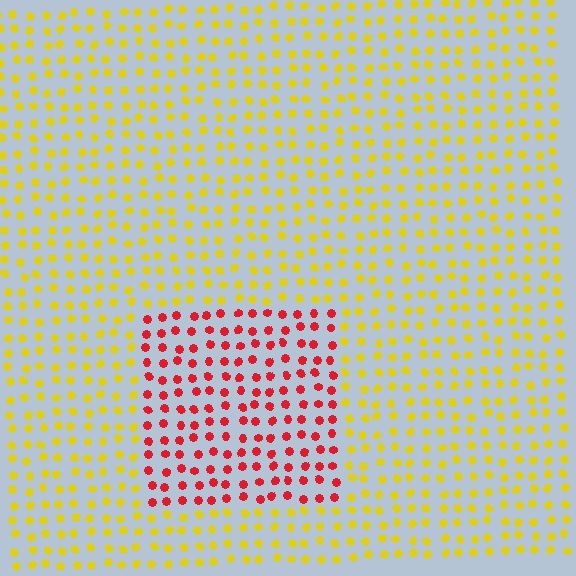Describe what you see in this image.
The image is filled with small yellow elements in a uniform arrangement. A rectangle-shaped region is visible where the elements are tinted to a slightly different hue, forming a subtle color boundary.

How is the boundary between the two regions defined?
The boundary is defined purely by a slight shift in hue (about 62 degrees). Spacing, size, and orientation are identical on both sides.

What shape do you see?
I see a rectangle.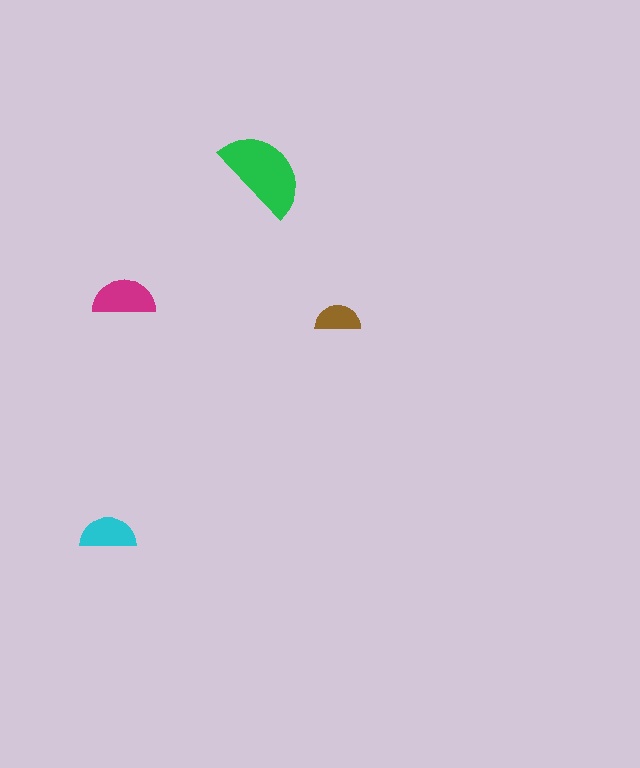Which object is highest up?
The green semicircle is topmost.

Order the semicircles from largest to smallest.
the green one, the magenta one, the cyan one, the brown one.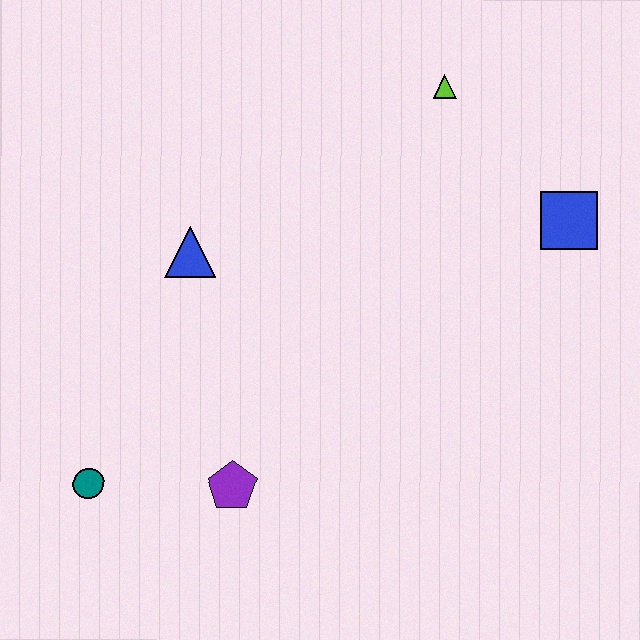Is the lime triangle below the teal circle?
No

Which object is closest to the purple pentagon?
The teal circle is closest to the purple pentagon.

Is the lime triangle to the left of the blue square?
Yes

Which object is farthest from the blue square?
The teal circle is farthest from the blue square.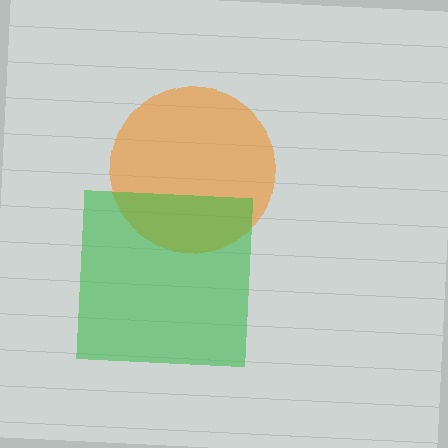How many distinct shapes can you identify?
There are 2 distinct shapes: an orange circle, a green square.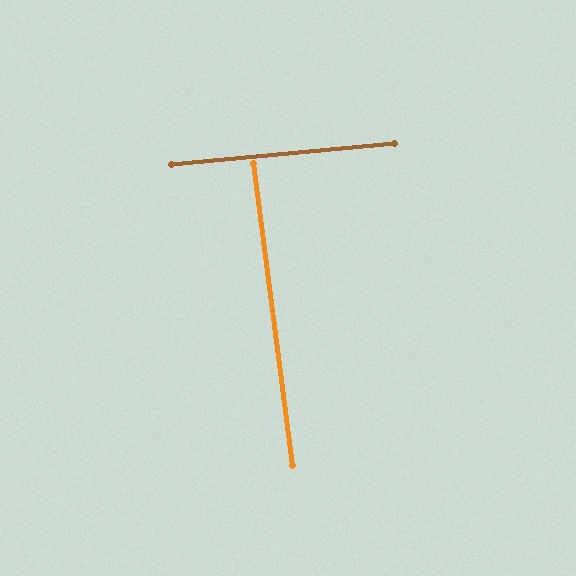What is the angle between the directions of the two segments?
Approximately 88 degrees.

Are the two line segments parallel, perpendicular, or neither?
Perpendicular — they meet at approximately 88°.